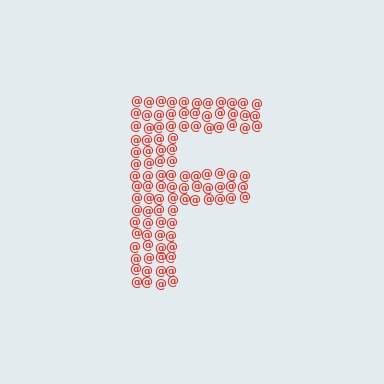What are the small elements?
The small elements are at signs.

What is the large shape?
The large shape is the letter F.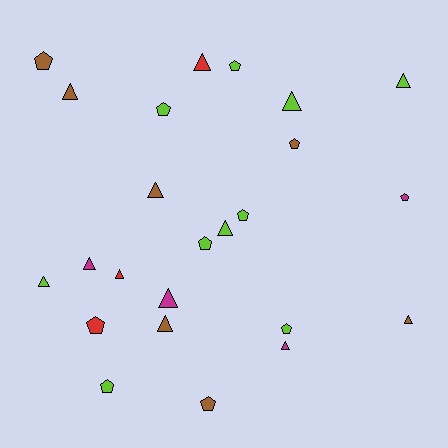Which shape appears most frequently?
Triangle, with 13 objects.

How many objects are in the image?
There are 24 objects.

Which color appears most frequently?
Lime, with 10 objects.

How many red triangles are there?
There are 2 red triangles.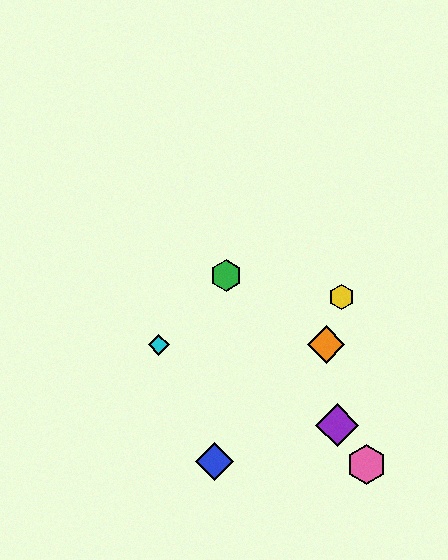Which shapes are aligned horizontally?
The red hexagon, the orange diamond, the cyan diamond are aligned horizontally.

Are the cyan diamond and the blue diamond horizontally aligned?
No, the cyan diamond is at y≈345 and the blue diamond is at y≈462.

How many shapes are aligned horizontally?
3 shapes (the red hexagon, the orange diamond, the cyan diamond) are aligned horizontally.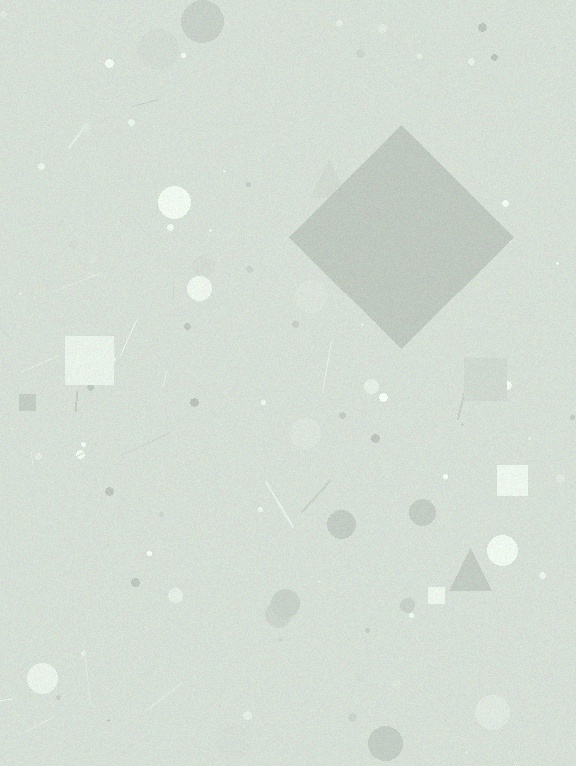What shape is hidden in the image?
A diamond is hidden in the image.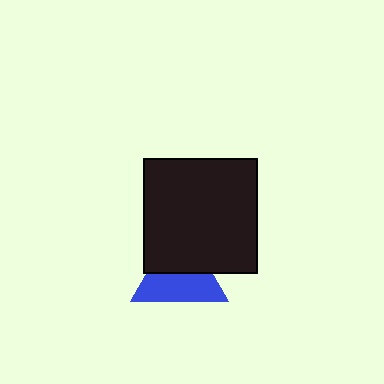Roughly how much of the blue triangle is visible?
About half of it is visible (roughly 55%).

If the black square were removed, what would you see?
You would see the complete blue triangle.